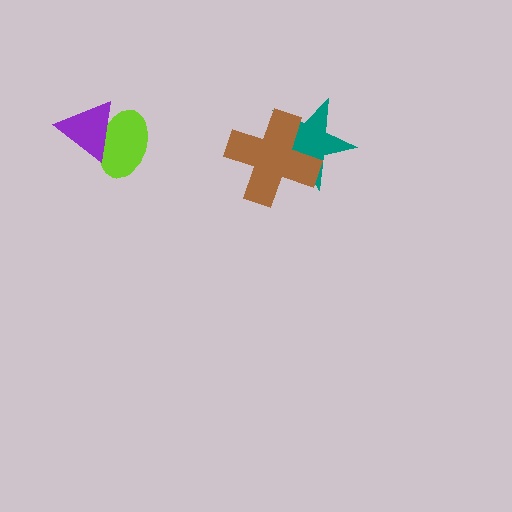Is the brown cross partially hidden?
No, no other shape covers it.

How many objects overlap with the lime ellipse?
1 object overlaps with the lime ellipse.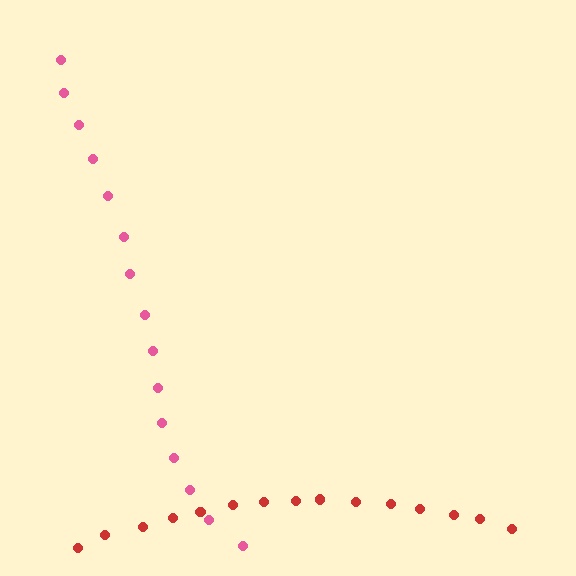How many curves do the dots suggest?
There are 2 distinct paths.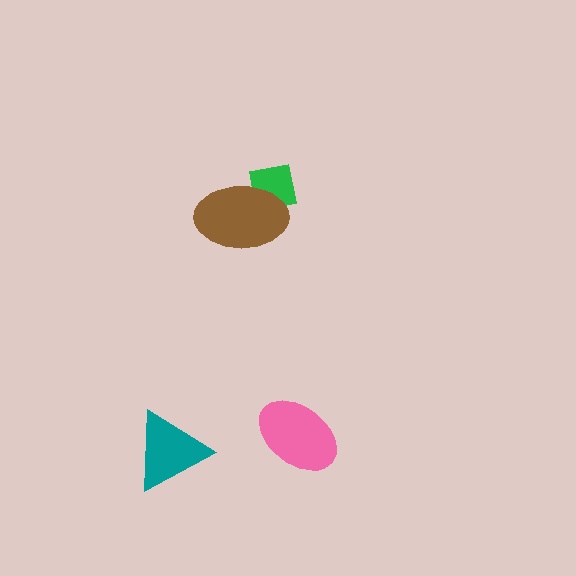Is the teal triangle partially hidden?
No, no other shape covers it.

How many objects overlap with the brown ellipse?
1 object overlaps with the brown ellipse.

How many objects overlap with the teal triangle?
0 objects overlap with the teal triangle.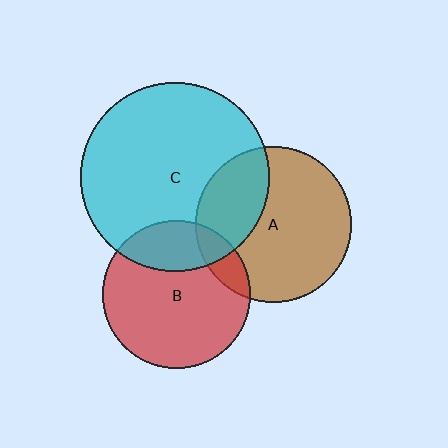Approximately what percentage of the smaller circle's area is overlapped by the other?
Approximately 25%.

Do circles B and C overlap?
Yes.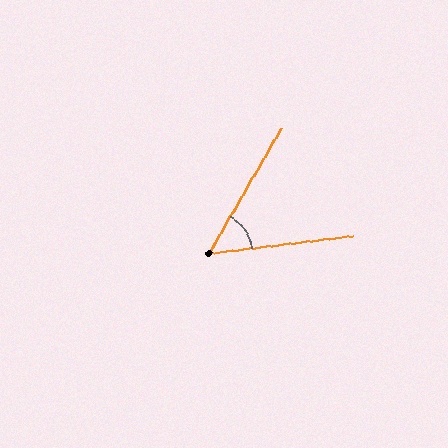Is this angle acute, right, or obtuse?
It is acute.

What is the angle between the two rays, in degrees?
Approximately 53 degrees.